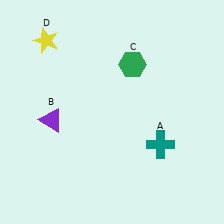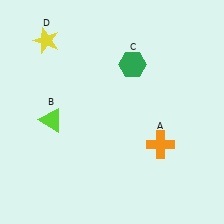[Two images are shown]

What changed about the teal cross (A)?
In Image 1, A is teal. In Image 2, it changed to orange.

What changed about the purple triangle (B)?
In Image 1, B is purple. In Image 2, it changed to lime.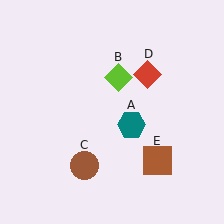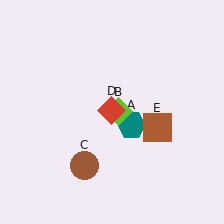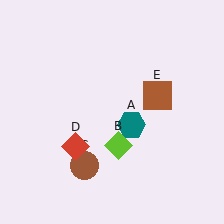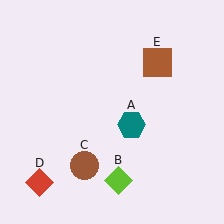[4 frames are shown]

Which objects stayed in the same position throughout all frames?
Teal hexagon (object A) and brown circle (object C) remained stationary.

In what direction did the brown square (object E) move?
The brown square (object E) moved up.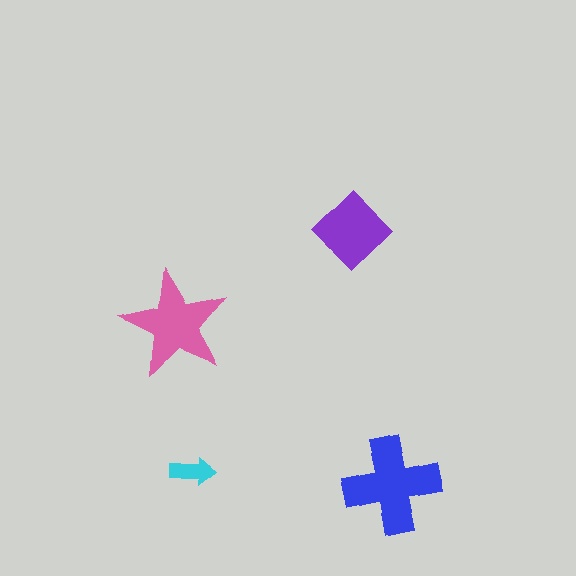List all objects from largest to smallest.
The blue cross, the pink star, the purple diamond, the cyan arrow.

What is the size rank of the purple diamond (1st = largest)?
3rd.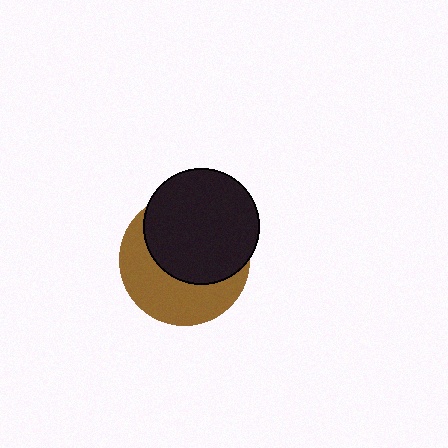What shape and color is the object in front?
The object in front is a black circle.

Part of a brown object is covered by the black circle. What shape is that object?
It is a circle.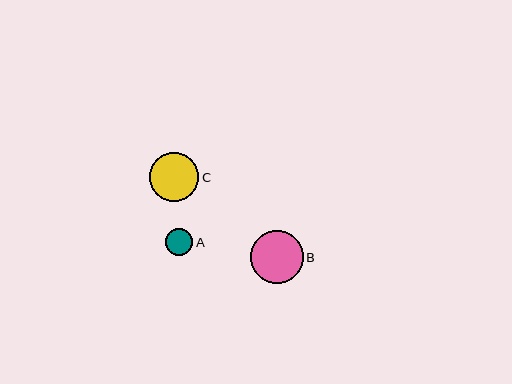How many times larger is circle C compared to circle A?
Circle C is approximately 1.8 times the size of circle A.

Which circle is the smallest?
Circle A is the smallest with a size of approximately 27 pixels.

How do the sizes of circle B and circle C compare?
Circle B and circle C are approximately the same size.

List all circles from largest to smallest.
From largest to smallest: B, C, A.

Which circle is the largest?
Circle B is the largest with a size of approximately 52 pixels.